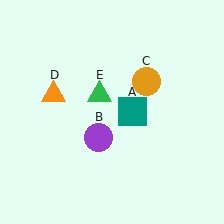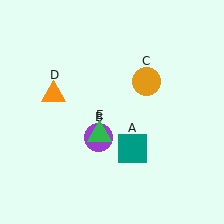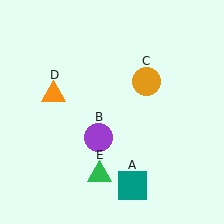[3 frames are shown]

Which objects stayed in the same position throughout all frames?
Purple circle (object B) and orange circle (object C) and orange triangle (object D) remained stationary.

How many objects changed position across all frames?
2 objects changed position: teal square (object A), green triangle (object E).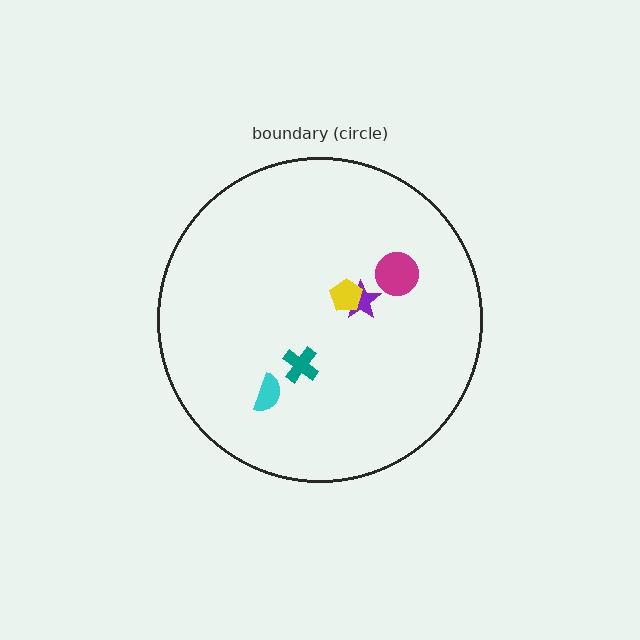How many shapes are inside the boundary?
5 inside, 0 outside.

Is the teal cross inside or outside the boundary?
Inside.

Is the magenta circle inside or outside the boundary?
Inside.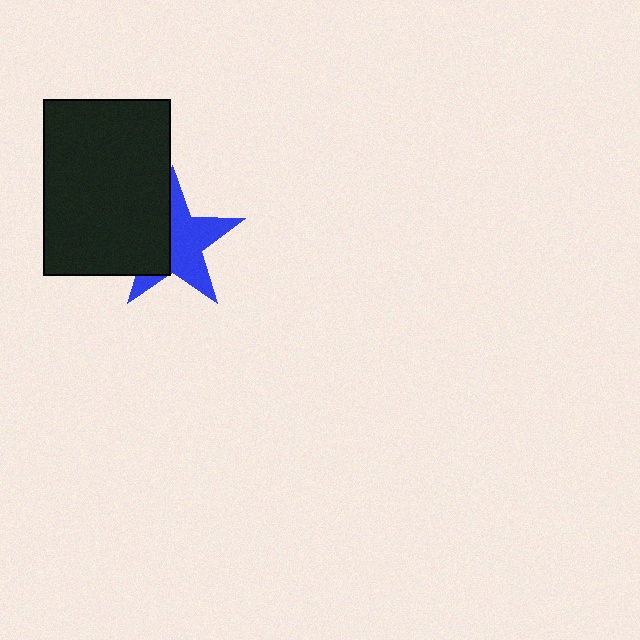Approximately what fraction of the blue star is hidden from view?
Roughly 42% of the blue star is hidden behind the black rectangle.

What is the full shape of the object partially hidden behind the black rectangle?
The partially hidden object is a blue star.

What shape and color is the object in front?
The object in front is a black rectangle.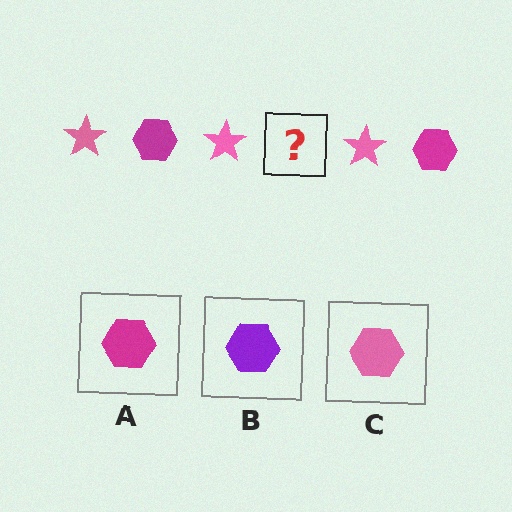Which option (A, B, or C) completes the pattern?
A.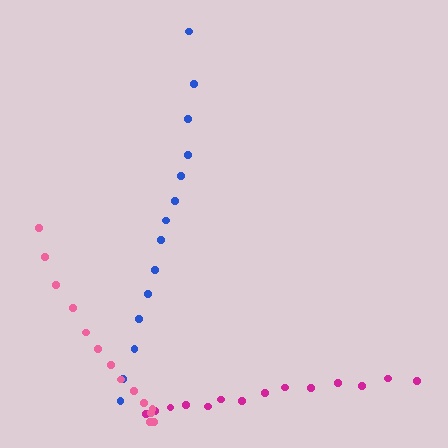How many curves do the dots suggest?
There are 3 distinct paths.